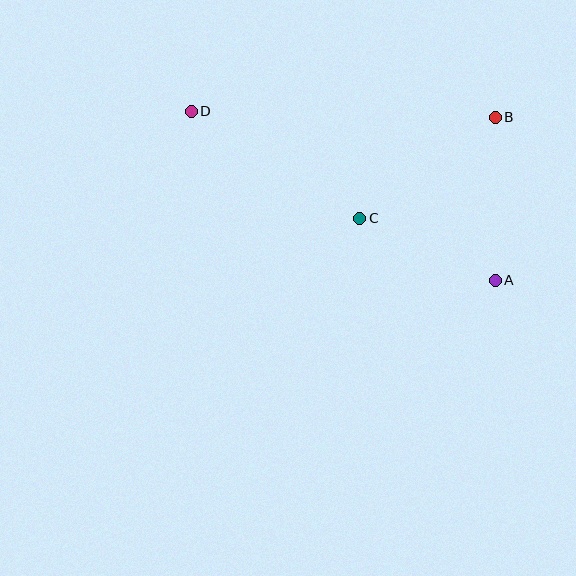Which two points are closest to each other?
Points A and C are closest to each other.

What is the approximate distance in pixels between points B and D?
The distance between B and D is approximately 304 pixels.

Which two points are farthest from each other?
Points A and D are farthest from each other.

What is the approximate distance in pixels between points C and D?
The distance between C and D is approximately 199 pixels.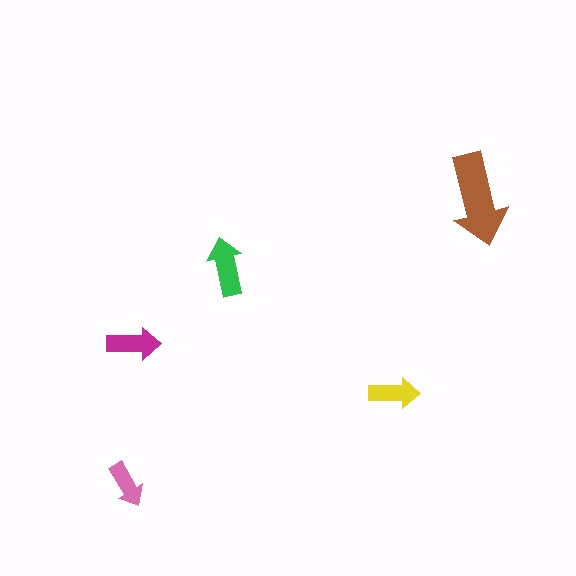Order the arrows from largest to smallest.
the brown one, the green one, the magenta one, the yellow one, the pink one.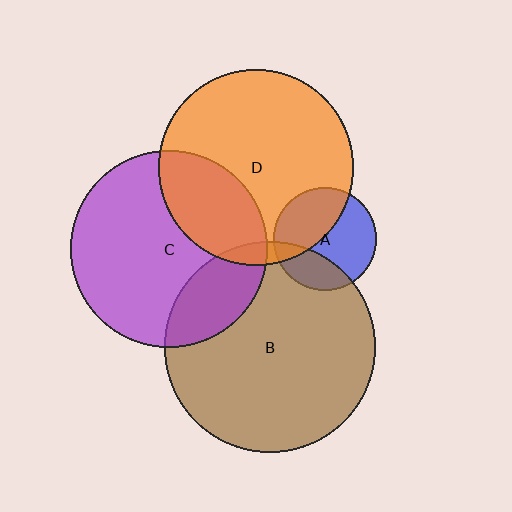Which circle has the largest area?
Circle B (brown).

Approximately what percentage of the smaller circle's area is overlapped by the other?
Approximately 25%.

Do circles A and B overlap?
Yes.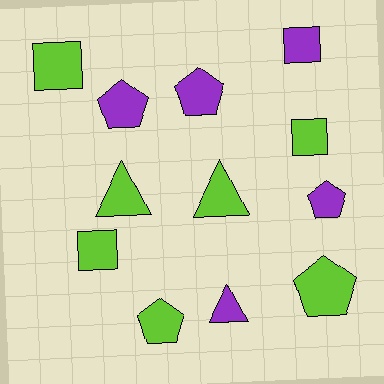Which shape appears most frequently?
Pentagon, with 5 objects.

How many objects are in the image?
There are 12 objects.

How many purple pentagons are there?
There are 3 purple pentagons.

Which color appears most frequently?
Lime, with 7 objects.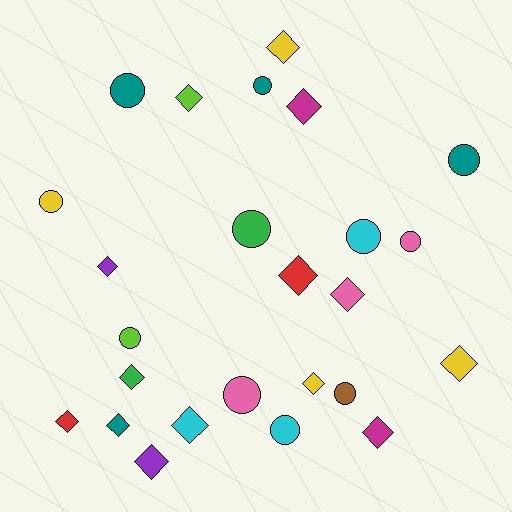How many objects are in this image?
There are 25 objects.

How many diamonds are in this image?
There are 14 diamonds.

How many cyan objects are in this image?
There are 3 cyan objects.